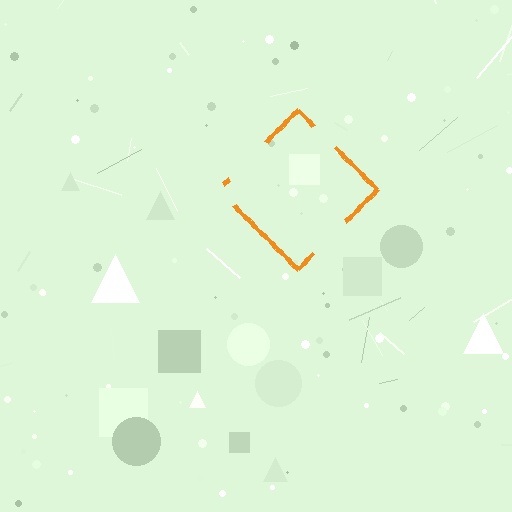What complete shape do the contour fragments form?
The contour fragments form a diamond.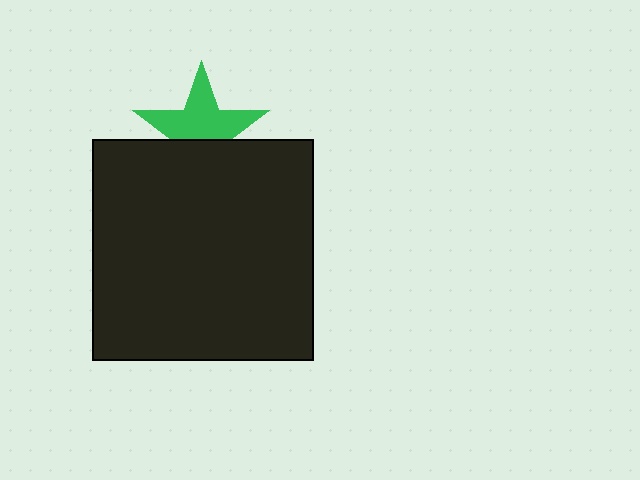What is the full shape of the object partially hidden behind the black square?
The partially hidden object is a green star.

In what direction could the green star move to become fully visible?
The green star could move up. That would shift it out from behind the black square entirely.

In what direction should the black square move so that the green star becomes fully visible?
The black square should move down. That is the shortest direction to clear the overlap and leave the green star fully visible.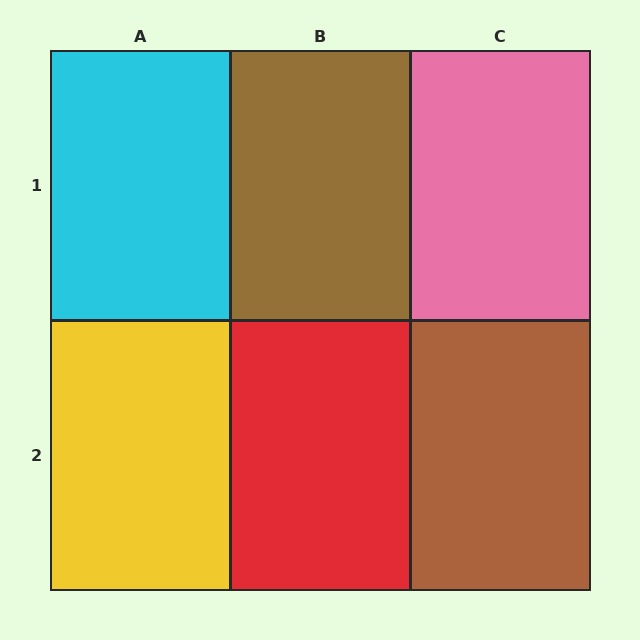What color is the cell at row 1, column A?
Cyan.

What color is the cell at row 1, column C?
Pink.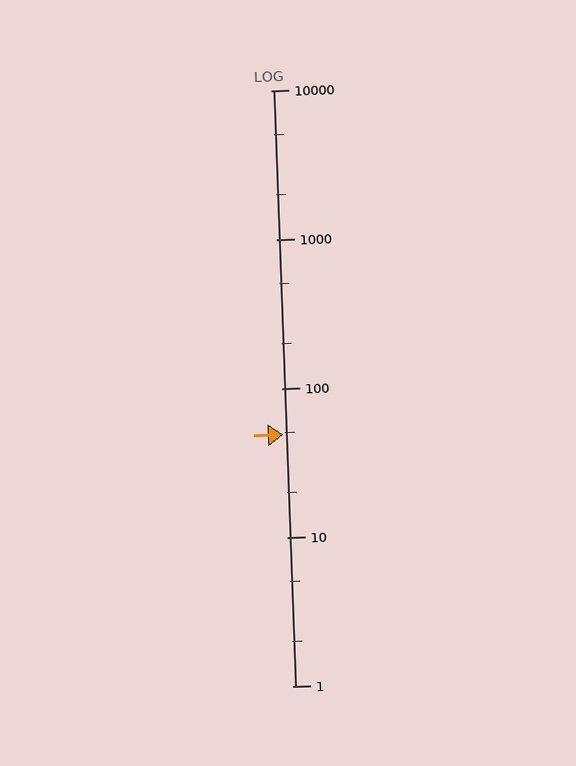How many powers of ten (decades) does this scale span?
The scale spans 4 decades, from 1 to 10000.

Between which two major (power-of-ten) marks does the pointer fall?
The pointer is between 10 and 100.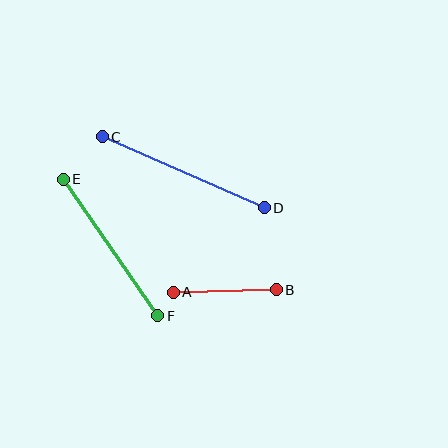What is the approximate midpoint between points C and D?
The midpoint is at approximately (183, 172) pixels.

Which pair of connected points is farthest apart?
Points C and D are farthest apart.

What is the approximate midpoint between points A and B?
The midpoint is at approximately (225, 291) pixels.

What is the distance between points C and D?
The distance is approximately 177 pixels.